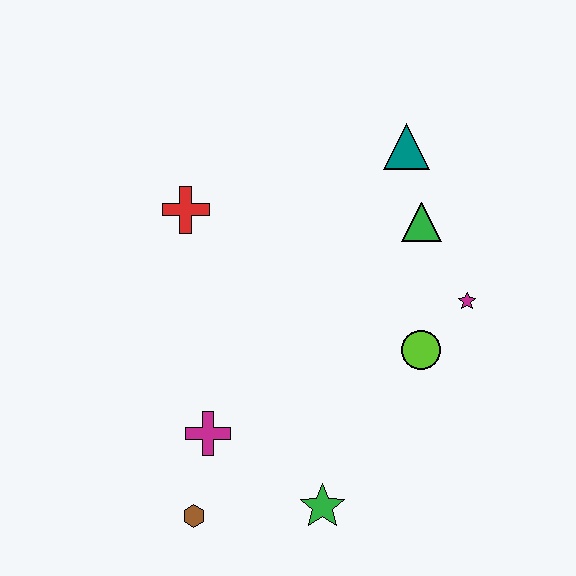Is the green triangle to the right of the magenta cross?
Yes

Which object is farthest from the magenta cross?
The teal triangle is farthest from the magenta cross.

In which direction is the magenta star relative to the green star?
The magenta star is above the green star.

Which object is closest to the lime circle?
The magenta star is closest to the lime circle.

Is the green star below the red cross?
Yes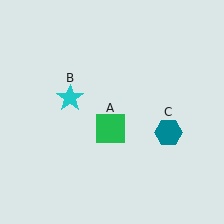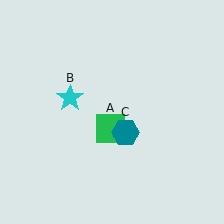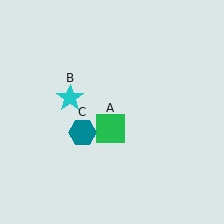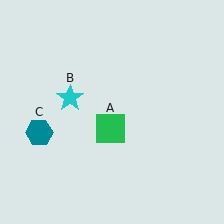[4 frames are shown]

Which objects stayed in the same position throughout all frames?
Green square (object A) and cyan star (object B) remained stationary.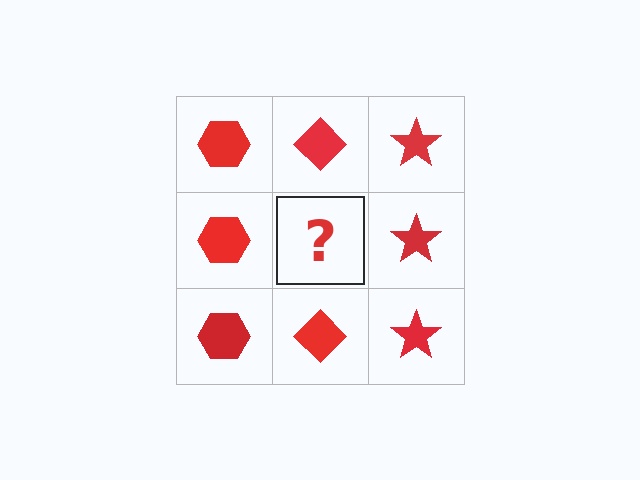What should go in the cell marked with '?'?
The missing cell should contain a red diamond.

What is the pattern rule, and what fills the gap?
The rule is that each column has a consistent shape. The gap should be filled with a red diamond.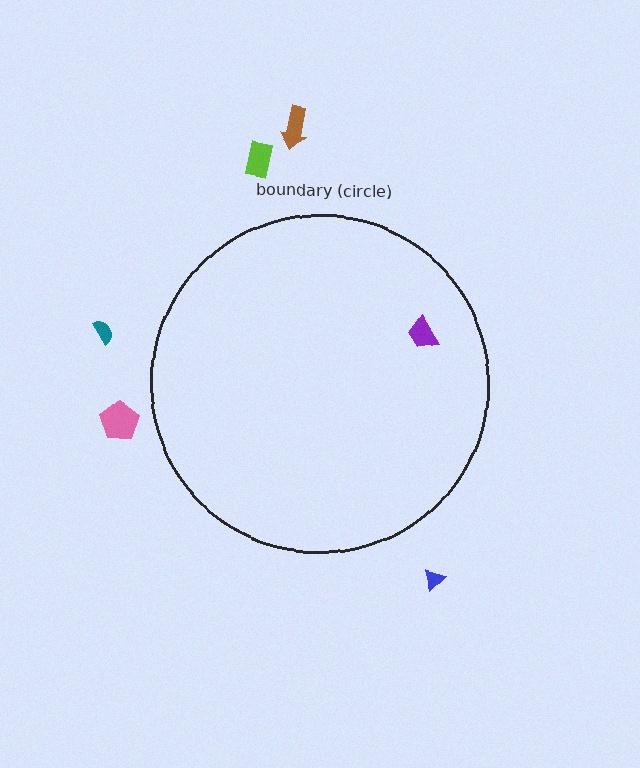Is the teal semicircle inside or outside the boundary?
Outside.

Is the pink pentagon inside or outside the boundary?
Outside.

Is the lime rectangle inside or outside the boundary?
Outside.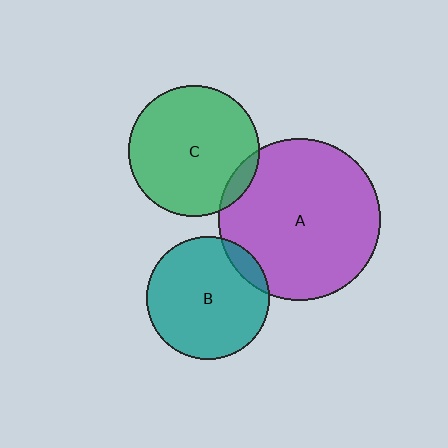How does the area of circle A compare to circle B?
Approximately 1.7 times.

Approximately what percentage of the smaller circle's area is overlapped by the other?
Approximately 10%.